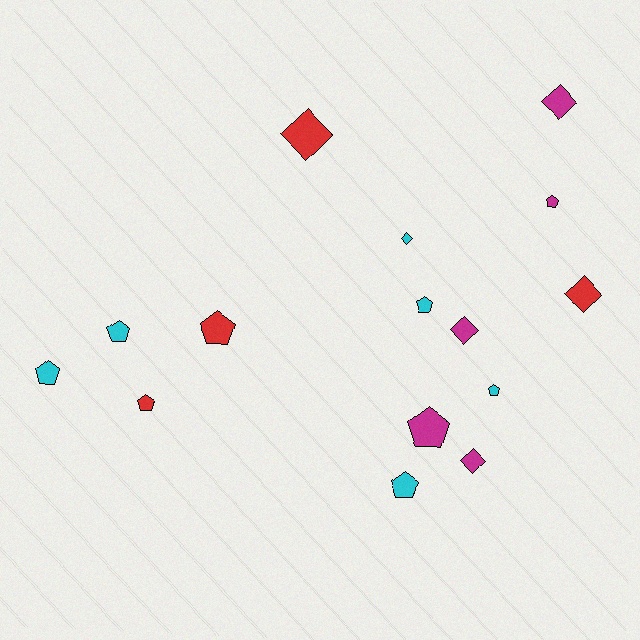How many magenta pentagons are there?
There are 2 magenta pentagons.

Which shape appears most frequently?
Pentagon, with 9 objects.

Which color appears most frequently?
Cyan, with 6 objects.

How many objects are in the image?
There are 15 objects.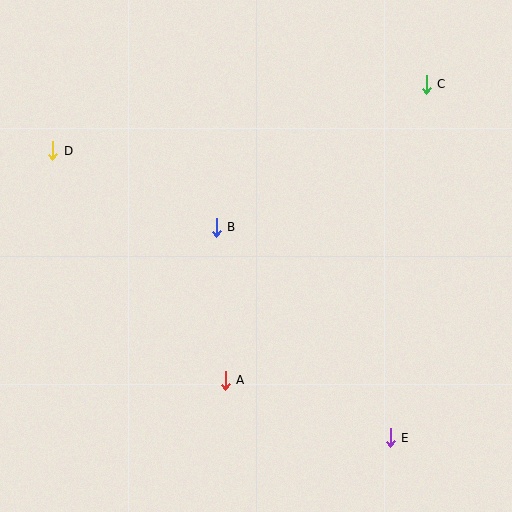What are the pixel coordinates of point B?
Point B is at (216, 227).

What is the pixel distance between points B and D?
The distance between B and D is 180 pixels.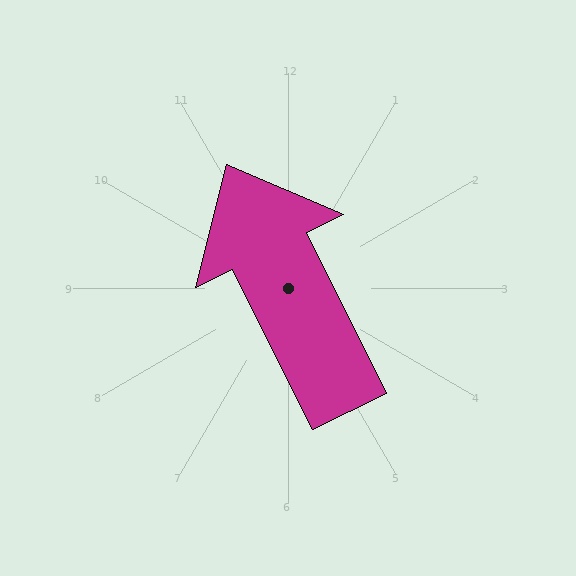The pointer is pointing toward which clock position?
Roughly 11 o'clock.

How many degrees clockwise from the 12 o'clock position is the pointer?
Approximately 334 degrees.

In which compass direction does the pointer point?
Northwest.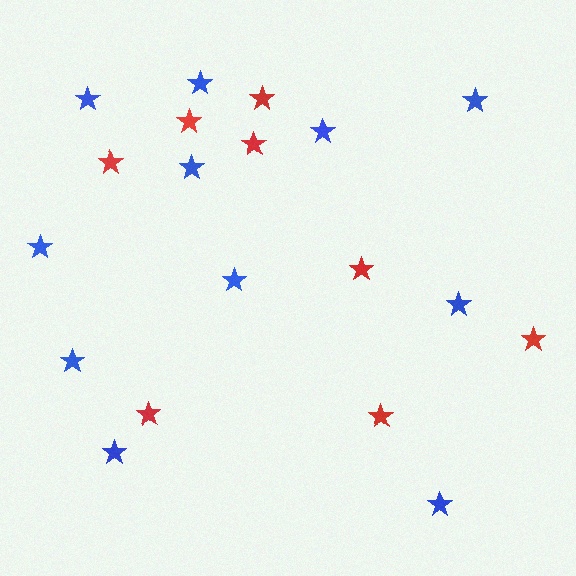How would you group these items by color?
There are 2 groups: one group of red stars (8) and one group of blue stars (11).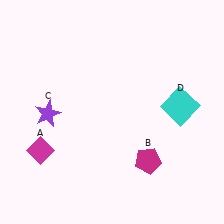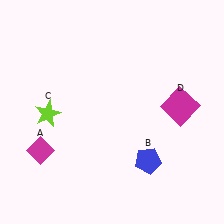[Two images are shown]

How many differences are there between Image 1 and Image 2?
There are 3 differences between the two images.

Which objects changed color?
B changed from magenta to blue. C changed from purple to lime. D changed from cyan to magenta.